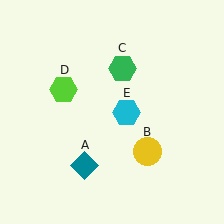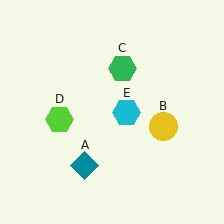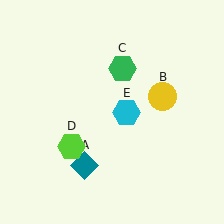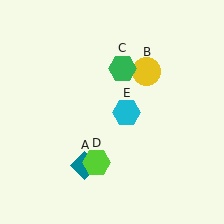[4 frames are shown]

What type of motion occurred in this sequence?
The yellow circle (object B), lime hexagon (object D) rotated counterclockwise around the center of the scene.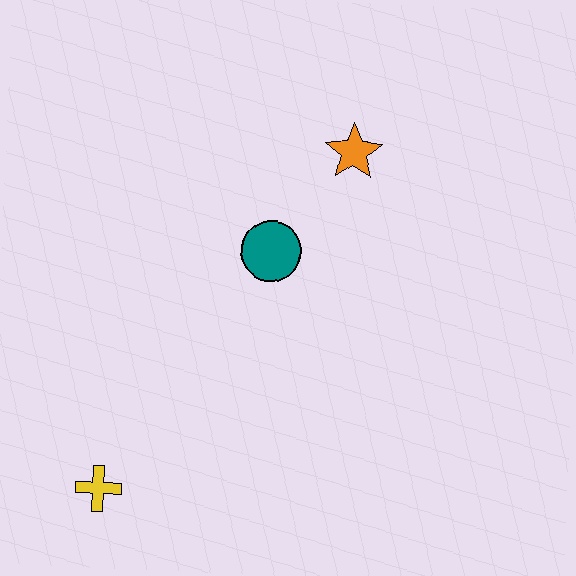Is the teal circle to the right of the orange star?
No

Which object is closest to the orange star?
The teal circle is closest to the orange star.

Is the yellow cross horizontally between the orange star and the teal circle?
No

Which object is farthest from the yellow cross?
The orange star is farthest from the yellow cross.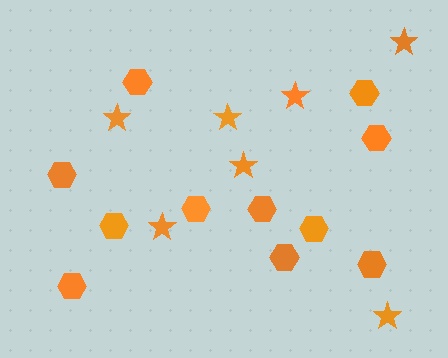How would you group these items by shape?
There are 2 groups: one group of hexagons (11) and one group of stars (7).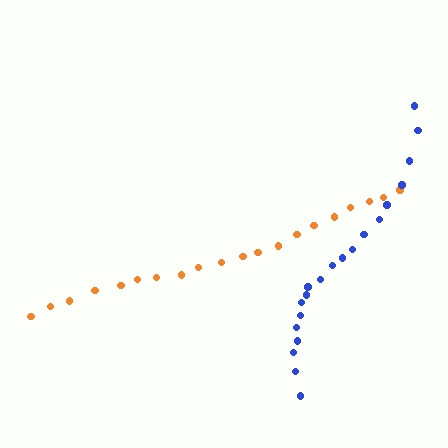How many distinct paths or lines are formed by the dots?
There are 2 distinct paths.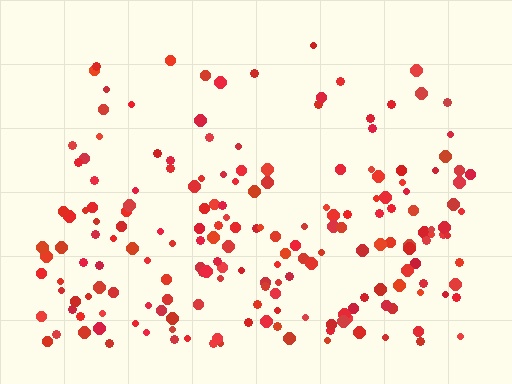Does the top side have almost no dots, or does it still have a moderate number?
Still a moderate number, just noticeably fewer than the bottom.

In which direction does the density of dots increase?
From top to bottom, with the bottom side densest.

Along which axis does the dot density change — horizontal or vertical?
Vertical.